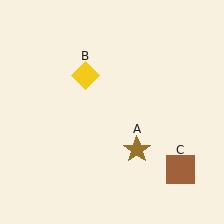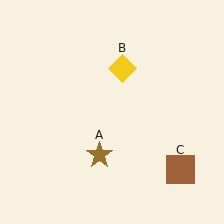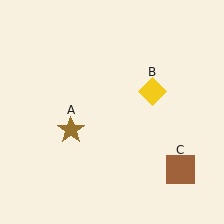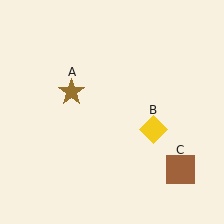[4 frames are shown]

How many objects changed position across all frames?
2 objects changed position: brown star (object A), yellow diamond (object B).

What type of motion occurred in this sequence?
The brown star (object A), yellow diamond (object B) rotated clockwise around the center of the scene.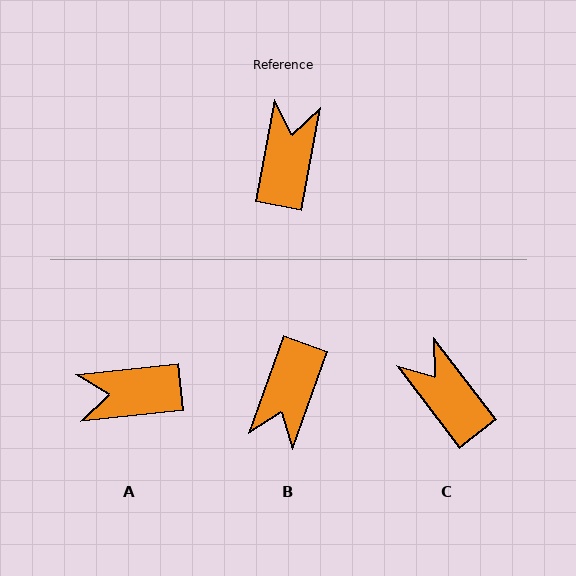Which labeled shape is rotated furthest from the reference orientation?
B, about 171 degrees away.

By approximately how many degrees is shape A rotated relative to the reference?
Approximately 107 degrees counter-clockwise.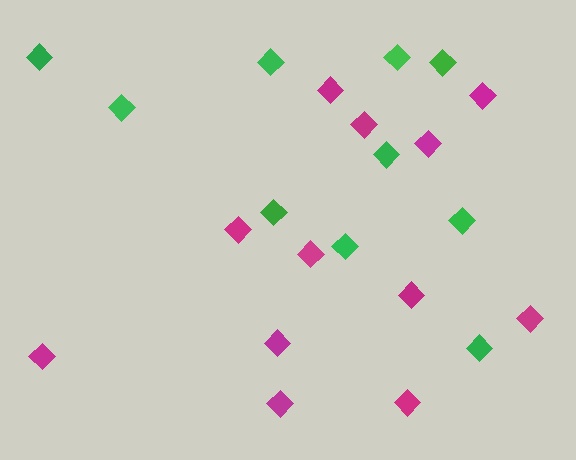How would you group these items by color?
There are 2 groups: one group of green diamonds (10) and one group of magenta diamonds (12).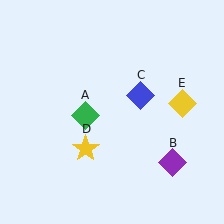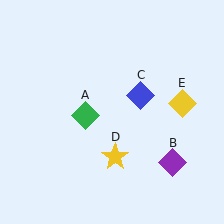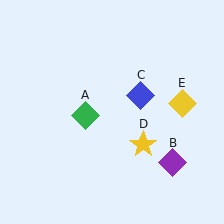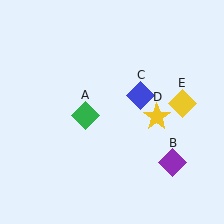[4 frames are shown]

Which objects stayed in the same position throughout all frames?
Green diamond (object A) and purple diamond (object B) and blue diamond (object C) and yellow diamond (object E) remained stationary.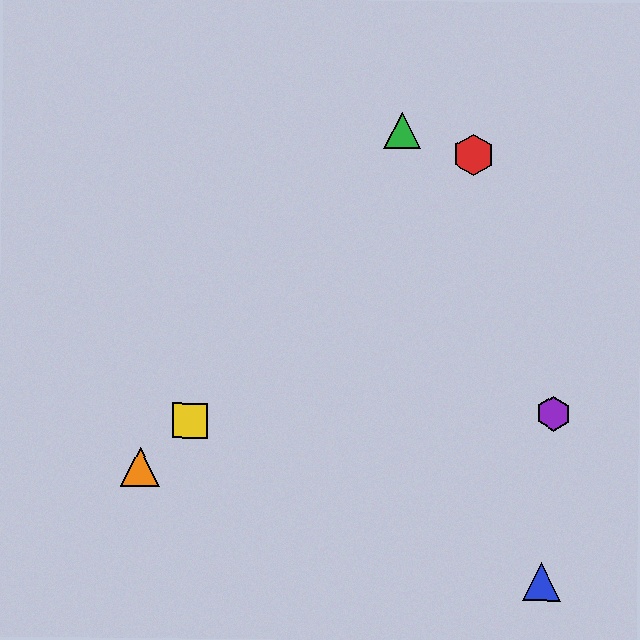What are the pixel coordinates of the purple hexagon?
The purple hexagon is at (553, 413).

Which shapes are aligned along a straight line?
The red hexagon, the yellow square, the orange triangle are aligned along a straight line.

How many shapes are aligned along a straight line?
3 shapes (the red hexagon, the yellow square, the orange triangle) are aligned along a straight line.